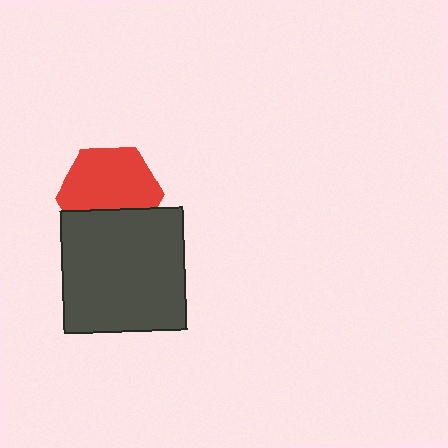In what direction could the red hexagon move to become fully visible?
The red hexagon could move up. That would shift it out from behind the dark gray square entirely.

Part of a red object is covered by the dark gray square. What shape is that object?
It is a hexagon.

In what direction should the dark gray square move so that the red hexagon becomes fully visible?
The dark gray square should move down. That is the shortest direction to clear the overlap and leave the red hexagon fully visible.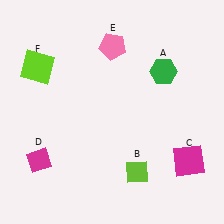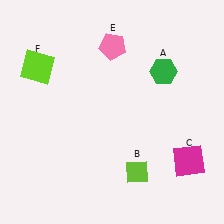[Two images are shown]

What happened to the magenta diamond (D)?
The magenta diamond (D) was removed in Image 2. It was in the bottom-left area of Image 1.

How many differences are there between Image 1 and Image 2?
There is 1 difference between the two images.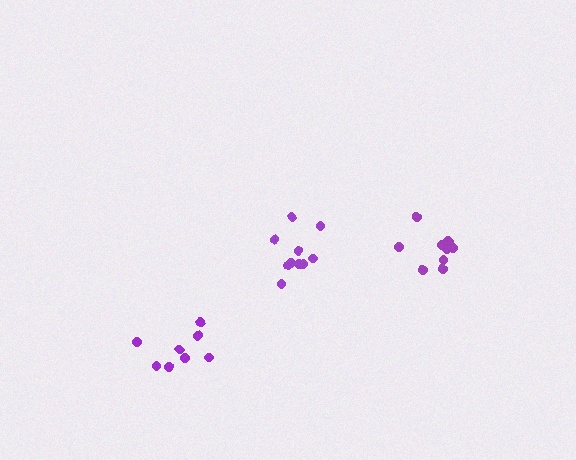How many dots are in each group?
Group 1: 8 dots, Group 2: 10 dots, Group 3: 9 dots (27 total).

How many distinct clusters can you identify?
There are 3 distinct clusters.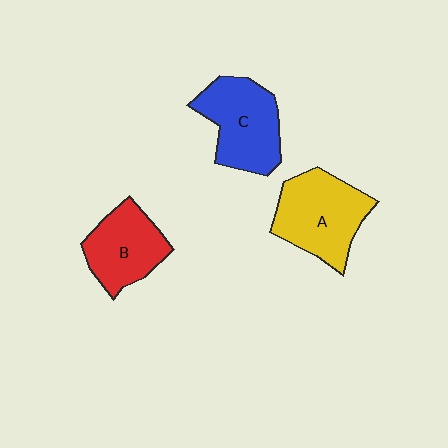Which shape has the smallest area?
Shape B (red).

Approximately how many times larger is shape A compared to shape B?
Approximately 1.3 times.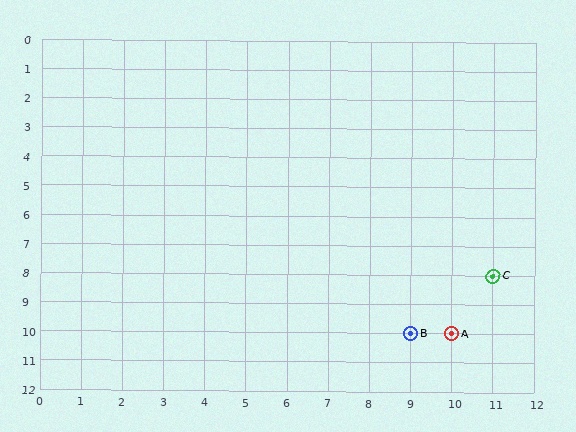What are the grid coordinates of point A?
Point A is at grid coordinates (10, 10).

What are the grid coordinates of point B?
Point B is at grid coordinates (9, 10).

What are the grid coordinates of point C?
Point C is at grid coordinates (11, 8).